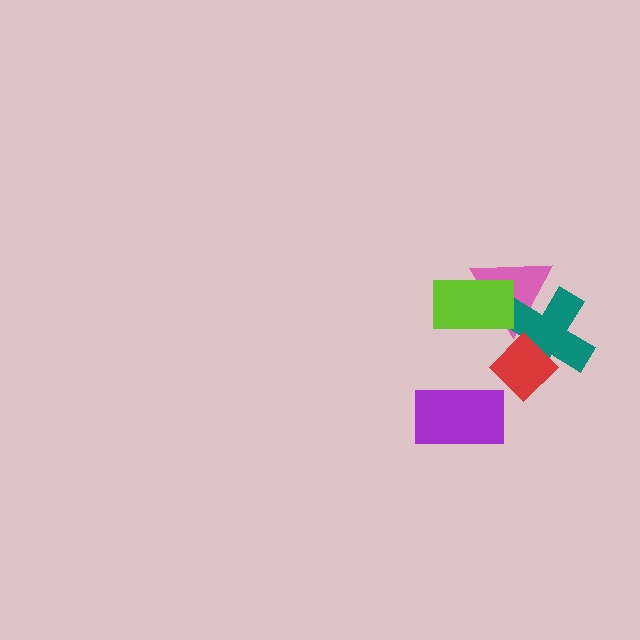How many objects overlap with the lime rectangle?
1 object overlaps with the lime rectangle.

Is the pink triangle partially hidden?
Yes, it is partially covered by another shape.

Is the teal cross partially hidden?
Yes, it is partially covered by another shape.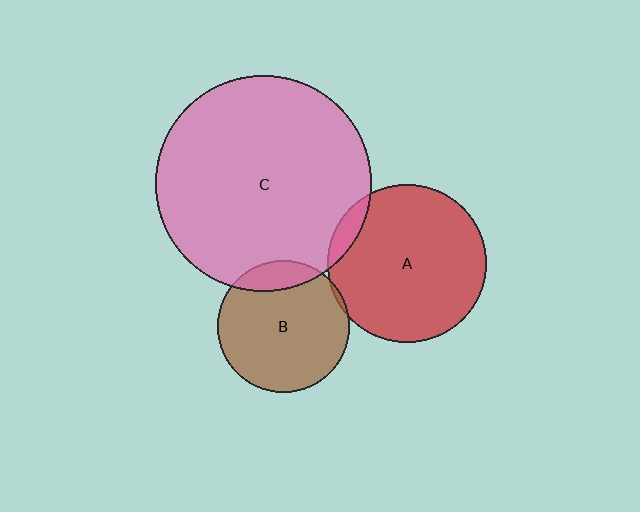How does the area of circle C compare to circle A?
Approximately 1.9 times.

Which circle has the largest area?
Circle C (pink).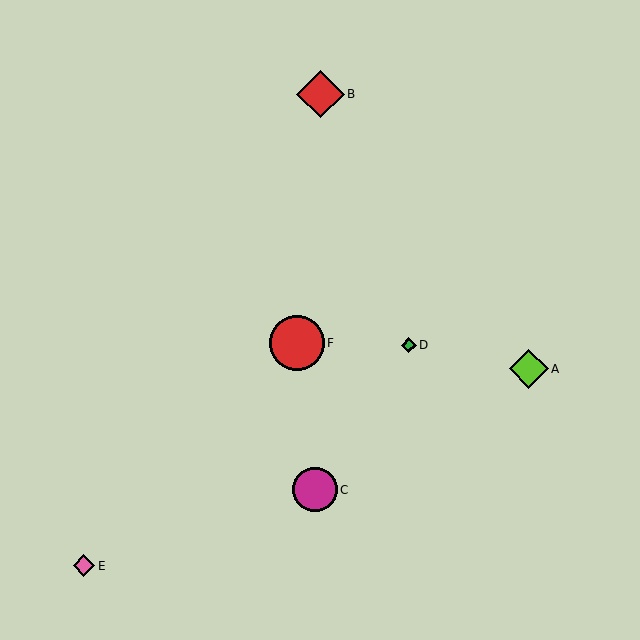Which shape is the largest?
The red circle (labeled F) is the largest.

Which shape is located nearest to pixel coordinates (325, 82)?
The red diamond (labeled B) at (320, 94) is nearest to that location.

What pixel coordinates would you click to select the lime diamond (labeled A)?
Click at (529, 369) to select the lime diamond A.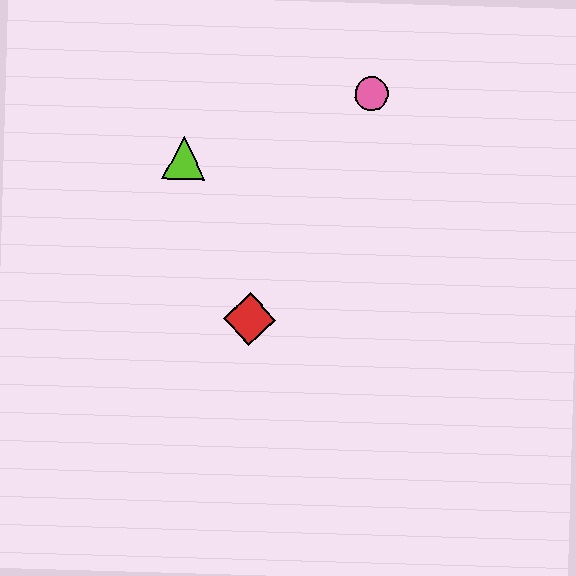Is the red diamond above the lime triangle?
No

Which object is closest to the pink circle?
The lime triangle is closest to the pink circle.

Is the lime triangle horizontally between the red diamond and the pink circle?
No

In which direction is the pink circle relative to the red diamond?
The pink circle is above the red diamond.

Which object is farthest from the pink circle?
The red diamond is farthest from the pink circle.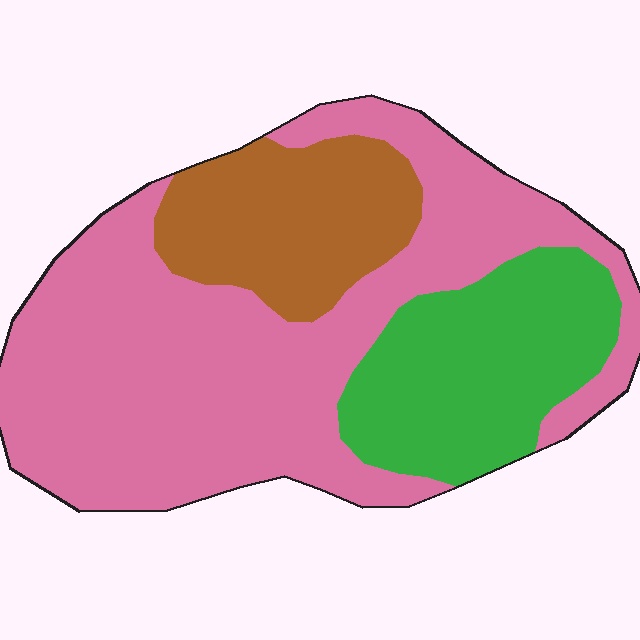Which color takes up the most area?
Pink, at roughly 60%.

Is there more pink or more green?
Pink.